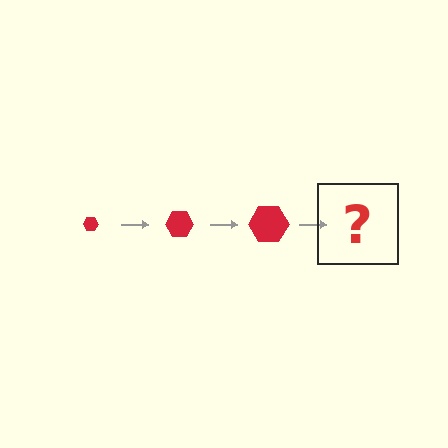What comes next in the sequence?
The next element should be a red hexagon, larger than the previous one.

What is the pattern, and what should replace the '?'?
The pattern is that the hexagon gets progressively larger each step. The '?' should be a red hexagon, larger than the previous one.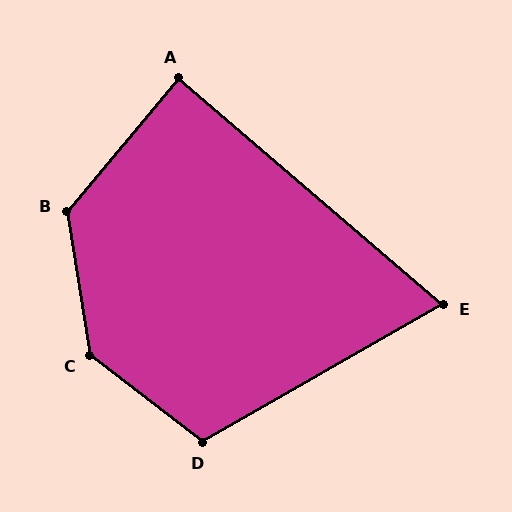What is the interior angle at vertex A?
Approximately 89 degrees (approximately right).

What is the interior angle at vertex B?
Approximately 131 degrees (obtuse).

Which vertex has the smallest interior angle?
E, at approximately 70 degrees.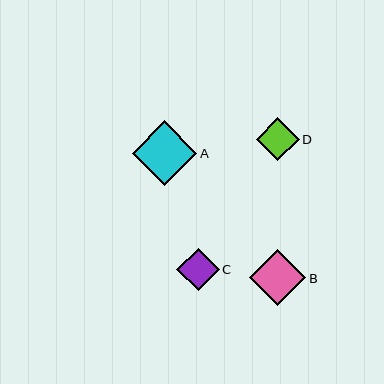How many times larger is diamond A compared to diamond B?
Diamond A is approximately 1.1 times the size of diamond B.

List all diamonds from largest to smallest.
From largest to smallest: A, B, D, C.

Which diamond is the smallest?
Diamond C is the smallest with a size of approximately 43 pixels.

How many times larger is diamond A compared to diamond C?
Diamond A is approximately 1.5 times the size of diamond C.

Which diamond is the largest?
Diamond A is the largest with a size of approximately 64 pixels.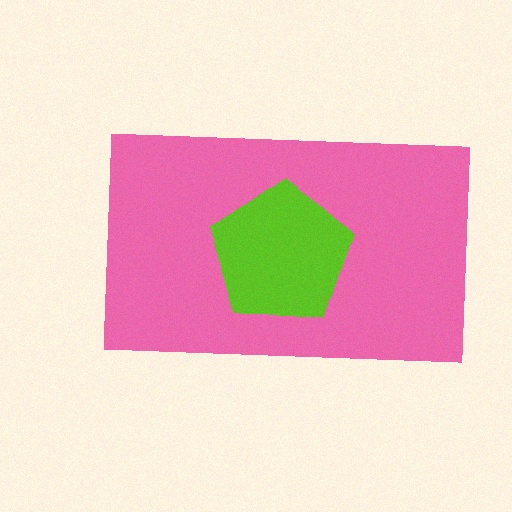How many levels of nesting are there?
2.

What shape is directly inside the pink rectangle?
The lime pentagon.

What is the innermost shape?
The lime pentagon.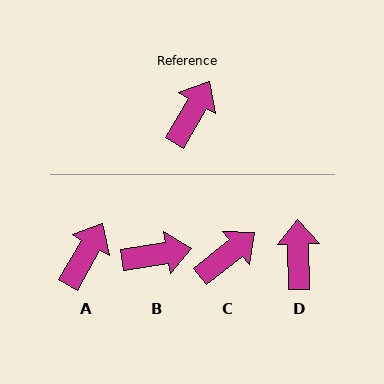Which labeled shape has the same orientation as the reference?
A.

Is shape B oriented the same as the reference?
No, it is off by about 51 degrees.